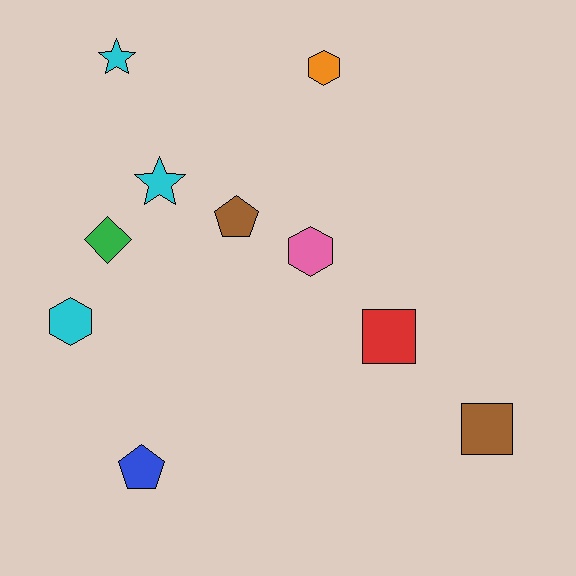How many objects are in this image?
There are 10 objects.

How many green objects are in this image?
There is 1 green object.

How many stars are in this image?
There are 2 stars.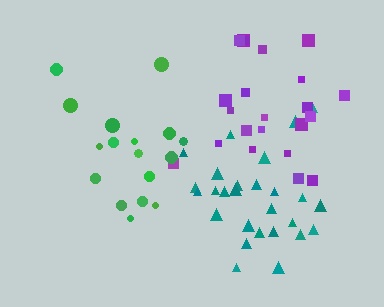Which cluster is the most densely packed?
Teal.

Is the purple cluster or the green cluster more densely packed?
Green.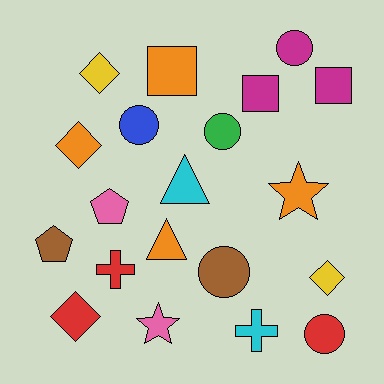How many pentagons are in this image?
There are 2 pentagons.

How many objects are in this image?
There are 20 objects.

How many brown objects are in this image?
There are 2 brown objects.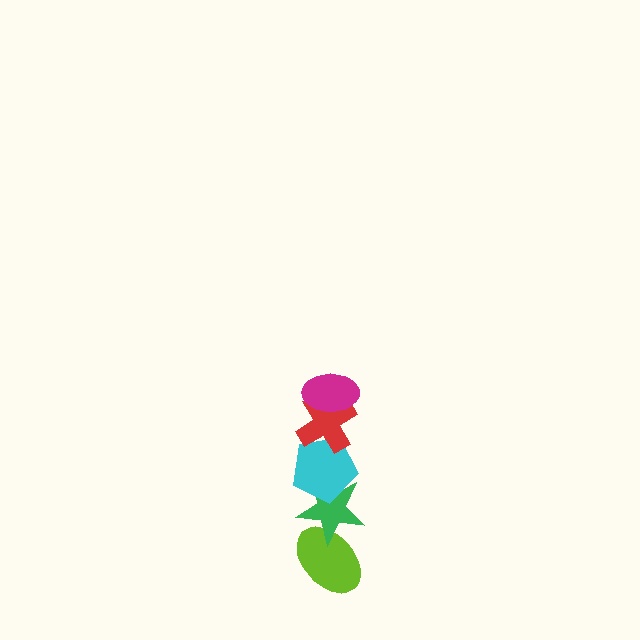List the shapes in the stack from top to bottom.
From top to bottom: the magenta ellipse, the red cross, the cyan pentagon, the green star, the lime ellipse.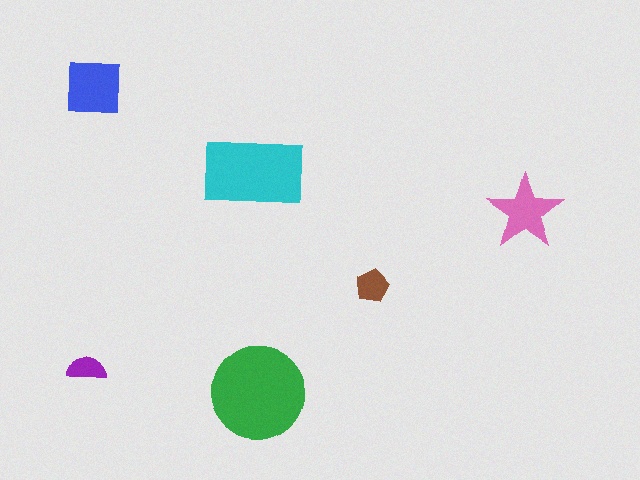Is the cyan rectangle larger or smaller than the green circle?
Smaller.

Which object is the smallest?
The purple semicircle.